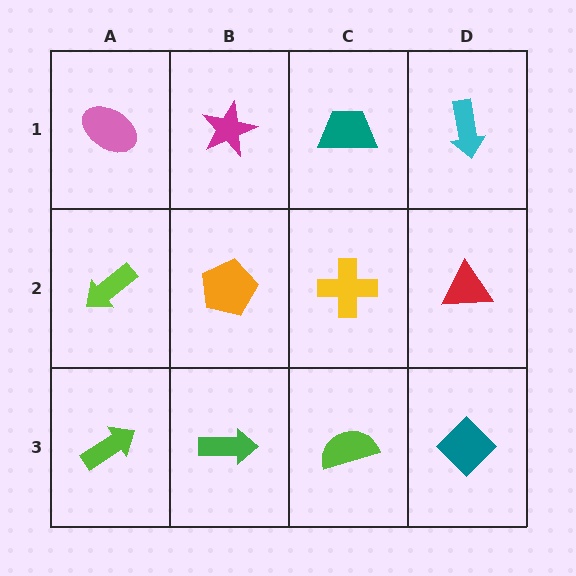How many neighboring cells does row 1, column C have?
3.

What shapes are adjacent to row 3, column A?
A lime arrow (row 2, column A), a green arrow (row 3, column B).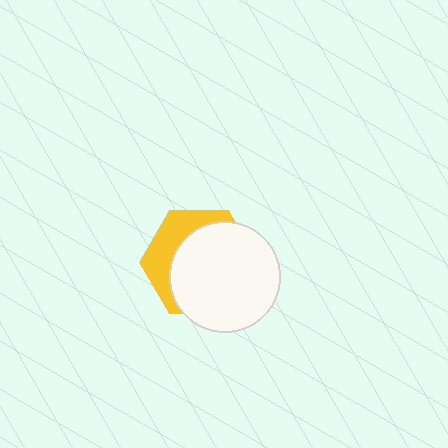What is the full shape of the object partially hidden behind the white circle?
The partially hidden object is a yellow hexagon.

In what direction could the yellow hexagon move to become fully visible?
The yellow hexagon could move toward the upper-left. That would shift it out from behind the white circle entirely.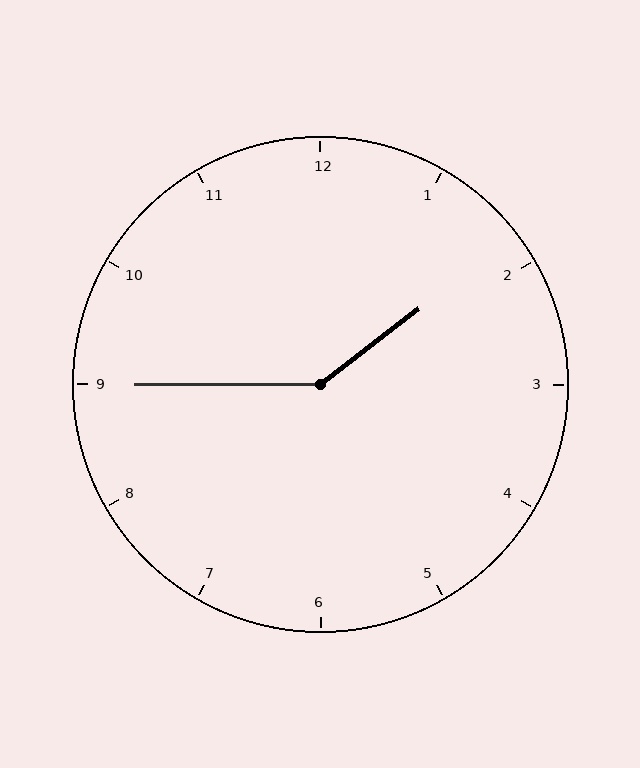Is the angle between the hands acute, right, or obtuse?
It is obtuse.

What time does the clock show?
1:45.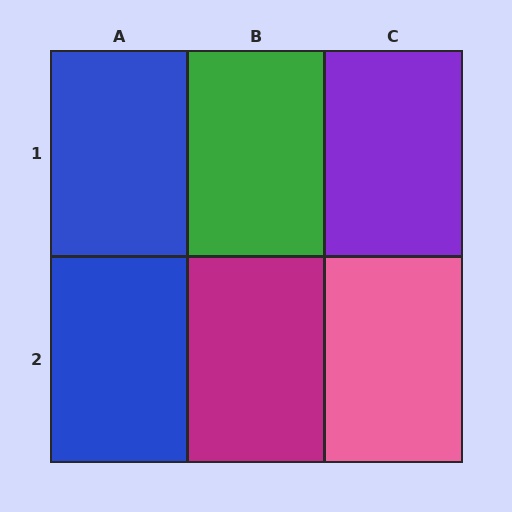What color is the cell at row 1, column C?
Purple.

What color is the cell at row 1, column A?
Blue.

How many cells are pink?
1 cell is pink.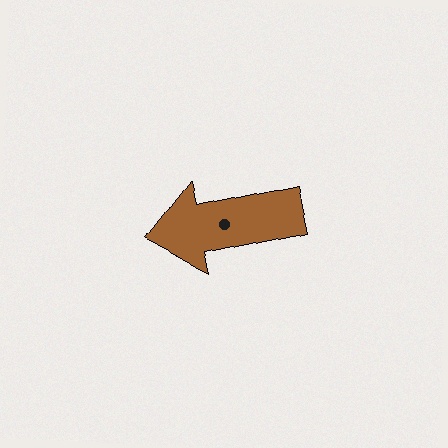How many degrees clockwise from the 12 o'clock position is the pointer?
Approximately 258 degrees.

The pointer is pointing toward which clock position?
Roughly 9 o'clock.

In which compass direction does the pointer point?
West.